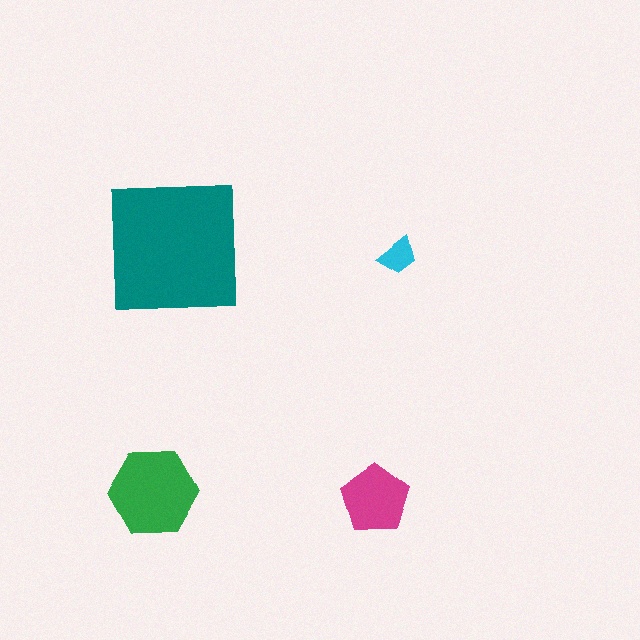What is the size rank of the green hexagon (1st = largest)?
2nd.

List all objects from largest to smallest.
The teal square, the green hexagon, the magenta pentagon, the cyan trapezoid.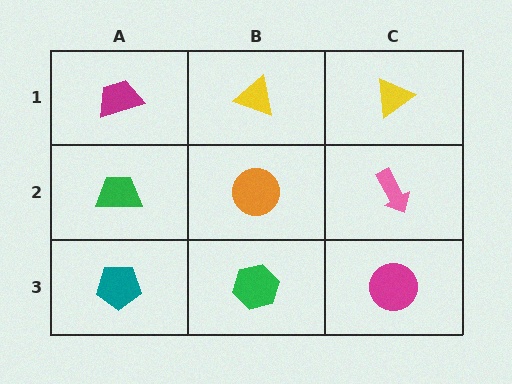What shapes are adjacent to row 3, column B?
An orange circle (row 2, column B), a teal pentagon (row 3, column A), a magenta circle (row 3, column C).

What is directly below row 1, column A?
A green trapezoid.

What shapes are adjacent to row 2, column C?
A yellow triangle (row 1, column C), a magenta circle (row 3, column C), an orange circle (row 2, column B).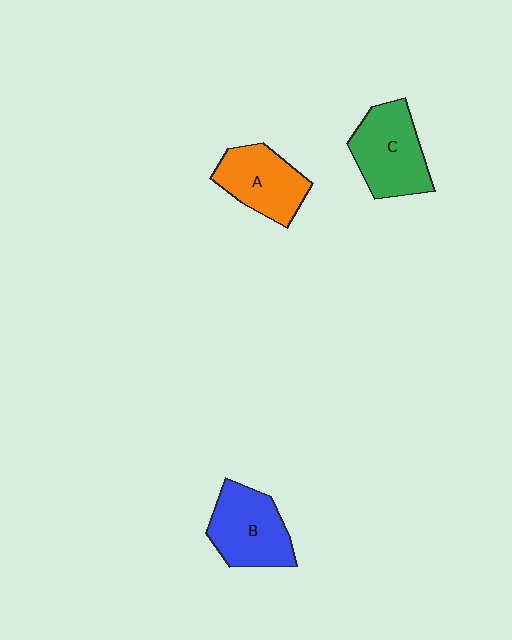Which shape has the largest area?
Shape C (green).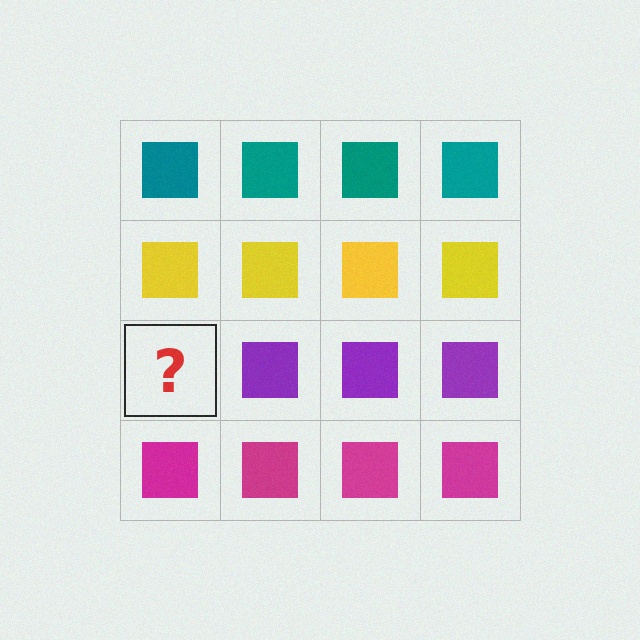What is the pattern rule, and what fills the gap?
The rule is that each row has a consistent color. The gap should be filled with a purple square.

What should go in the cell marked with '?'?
The missing cell should contain a purple square.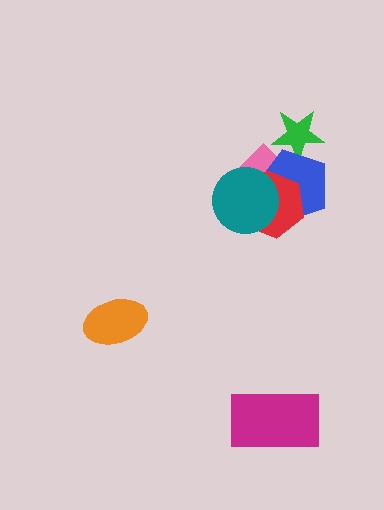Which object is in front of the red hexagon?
The teal circle is in front of the red hexagon.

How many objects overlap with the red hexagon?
3 objects overlap with the red hexagon.